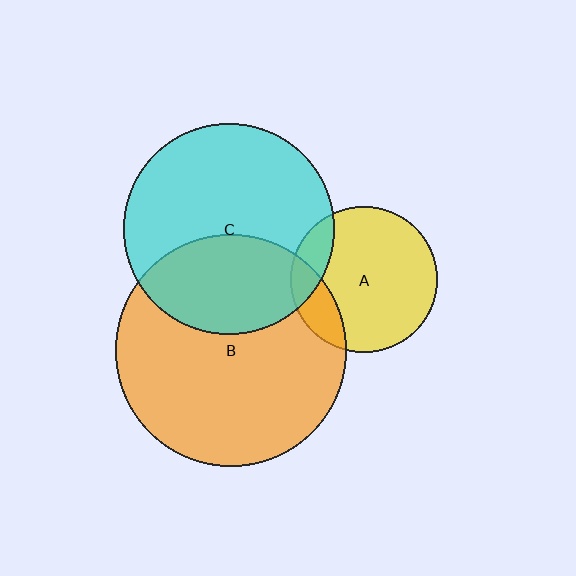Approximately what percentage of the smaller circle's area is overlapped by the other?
Approximately 15%.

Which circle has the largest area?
Circle B (orange).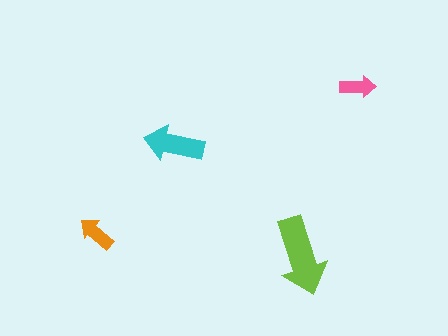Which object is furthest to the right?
The pink arrow is rightmost.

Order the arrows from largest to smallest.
the lime one, the cyan one, the orange one, the pink one.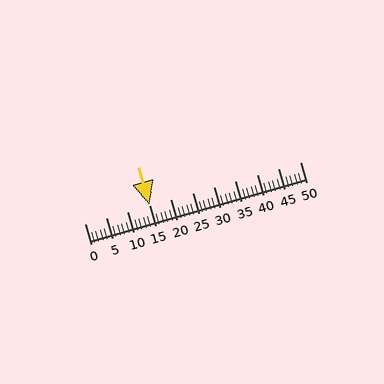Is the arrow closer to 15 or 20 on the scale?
The arrow is closer to 15.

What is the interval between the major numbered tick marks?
The major tick marks are spaced 5 units apart.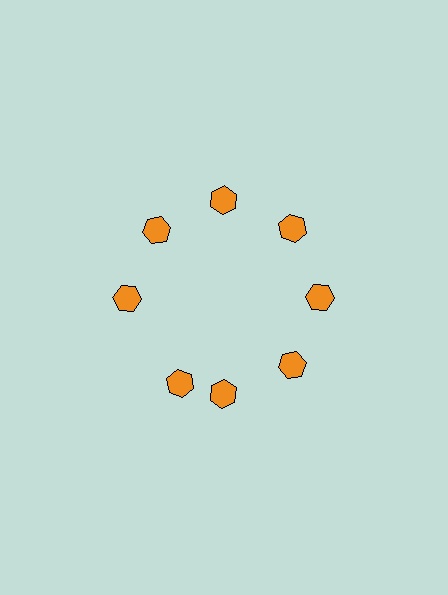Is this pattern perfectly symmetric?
No. The 8 orange hexagons are arranged in a ring, but one element near the 8 o'clock position is rotated out of alignment along the ring, breaking the 8-fold rotational symmetry.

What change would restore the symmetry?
The symmetry would be restored by rotating it back into even spacing with its neighbors so that all 8 hexagons sit at equal angles and equal distance from the center.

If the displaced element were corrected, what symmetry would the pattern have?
It would have 8-fold rotational symmetry — the pattern would map onto itself every 45 degrees.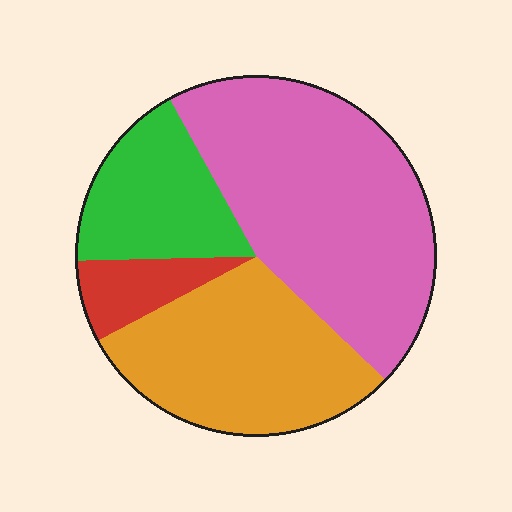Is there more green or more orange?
Orange.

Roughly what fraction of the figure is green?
Green takes up less than a quarter of the figure.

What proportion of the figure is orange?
Orange takes up about one third (1/3) of the figure.